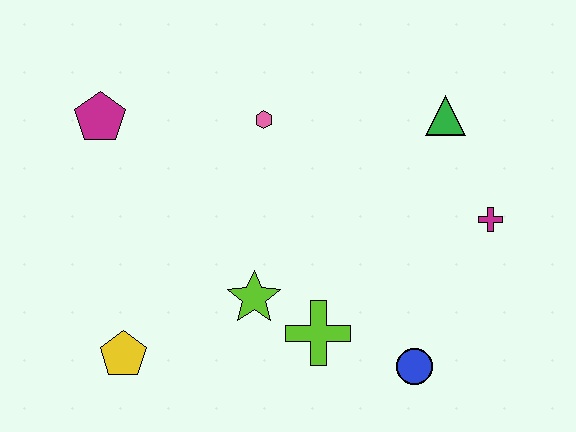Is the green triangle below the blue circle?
No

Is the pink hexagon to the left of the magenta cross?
Yes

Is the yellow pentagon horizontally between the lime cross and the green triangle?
No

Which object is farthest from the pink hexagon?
The blue circle is farthest from the pink hexagon.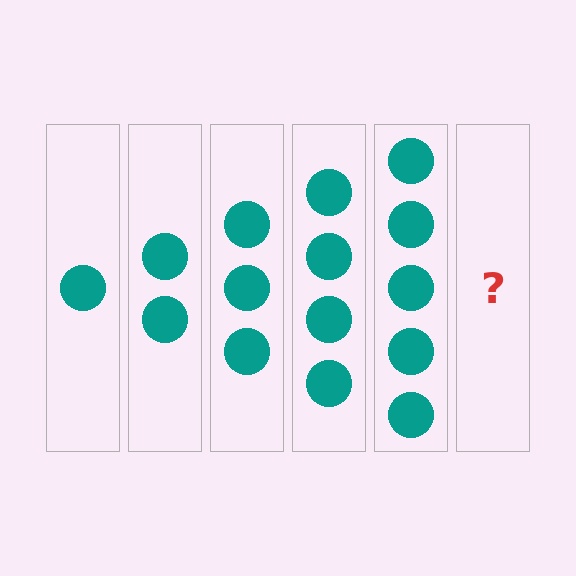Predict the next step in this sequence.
The next step is 6 circles.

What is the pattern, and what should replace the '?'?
The pattern is that each step adds one more circle. The '?' should be 6 circles.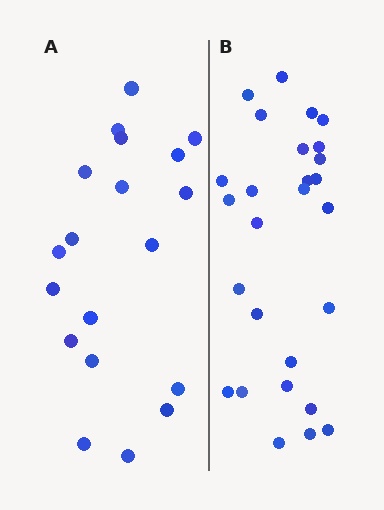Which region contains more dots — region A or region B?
Region B (the right region) has more dots.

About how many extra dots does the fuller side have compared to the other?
Region B has roughly 8 or so more dots than region A.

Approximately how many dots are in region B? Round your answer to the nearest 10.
About 30 dots. (The exact count is 27, which rounds to 30.)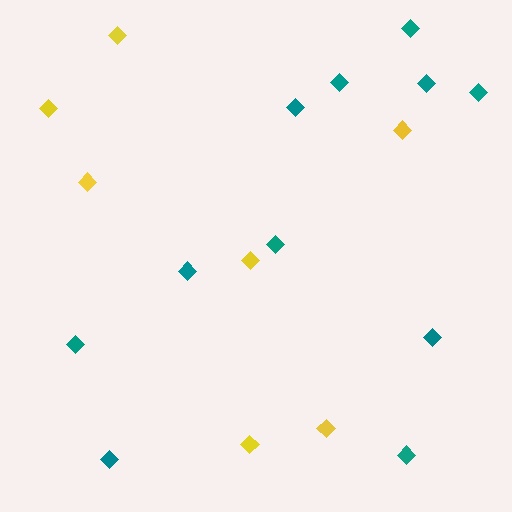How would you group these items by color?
There are 2 groups: one group of yellow diamonds (7) and one group of teal diamonds (11).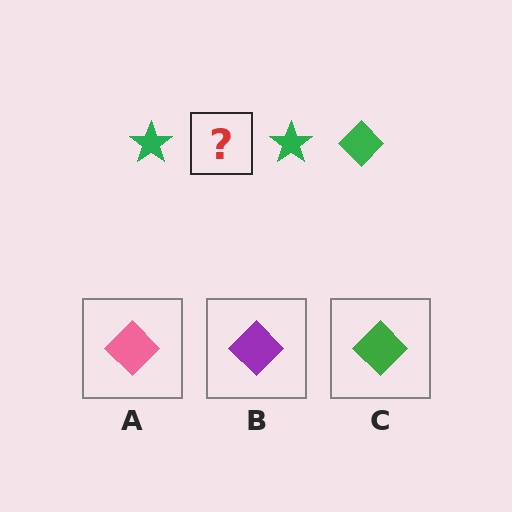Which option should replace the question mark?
Option C.